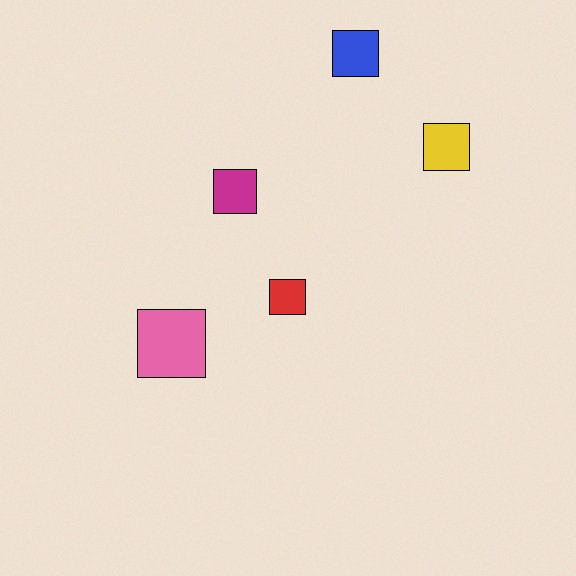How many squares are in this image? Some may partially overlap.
There are 5 squares.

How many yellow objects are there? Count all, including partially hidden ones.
There is 1 yellow object.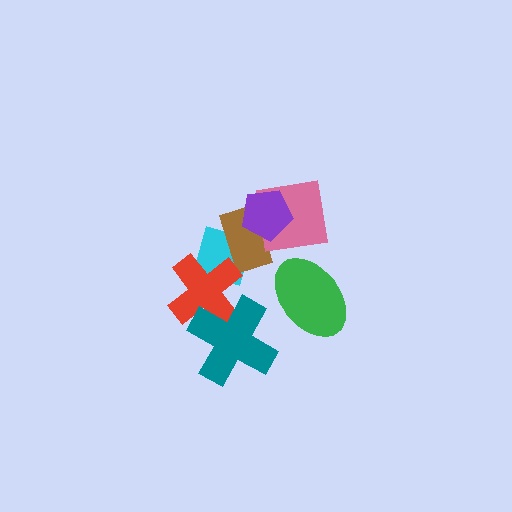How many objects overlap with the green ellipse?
0 objects overlap with the green ellipse.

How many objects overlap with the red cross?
2 objects overlap with the red cross.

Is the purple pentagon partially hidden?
No, no other shape covers it.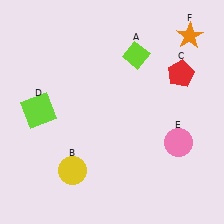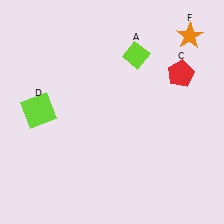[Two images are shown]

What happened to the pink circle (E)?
The pink circle (E) was removed in Image 2. It was in the bottom-right area of Image 1.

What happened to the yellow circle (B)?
The yellow circle (B) was removed in Image 2. It was in the bottom-left area of Image 1.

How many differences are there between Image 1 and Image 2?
There are 2 differences between the two images.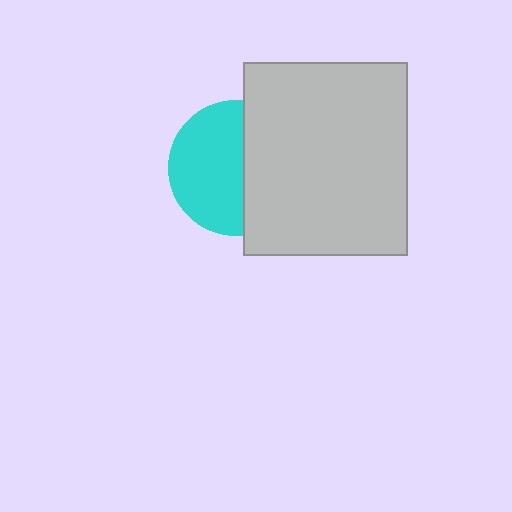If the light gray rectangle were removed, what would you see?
You would see the complete cyan circle.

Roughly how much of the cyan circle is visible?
About half of it is visible (roughly 57%).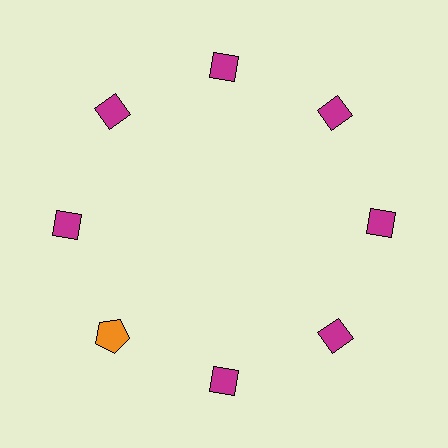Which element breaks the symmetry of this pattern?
The orange pentagon at roughly the 8 o'clock position breaks the symmetry. All other shapes are magenta diamonds.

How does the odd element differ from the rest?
It differs in both color (orange instead of magenta) and shape (pentagon instead of diamond).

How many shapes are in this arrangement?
There are 8 shapes arranged in a ring pattern.